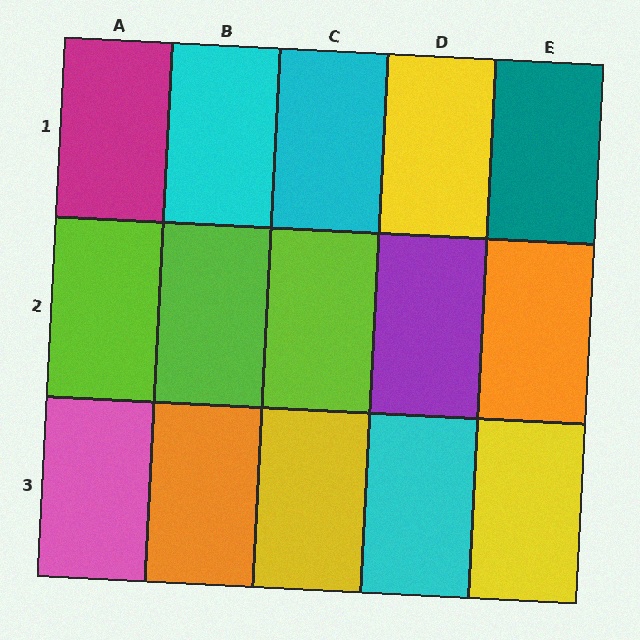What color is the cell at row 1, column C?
Cyan.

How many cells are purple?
1 cell is purple.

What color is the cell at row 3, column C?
Yellow.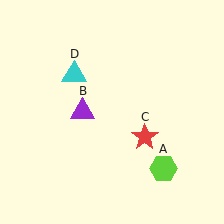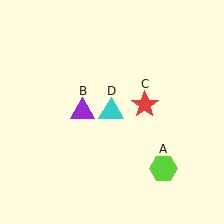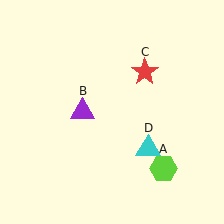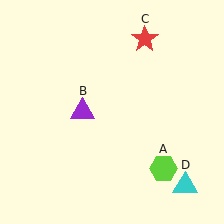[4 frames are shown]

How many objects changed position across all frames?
2 objects changed position: red star (object C), cyan triangle (object D).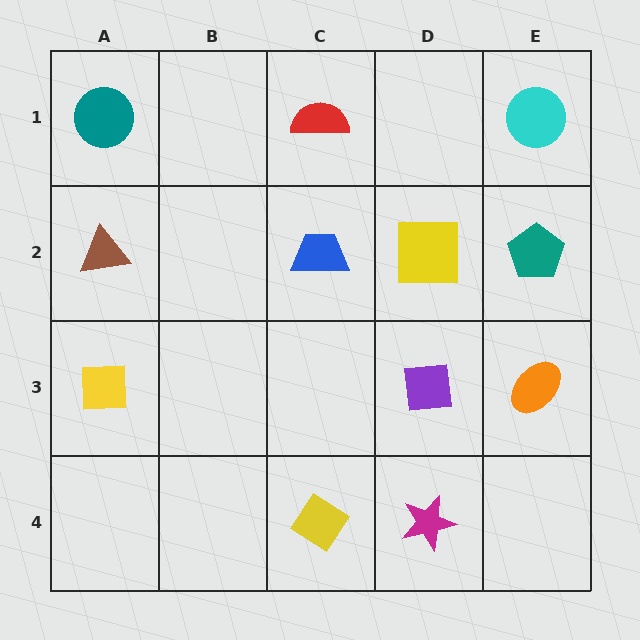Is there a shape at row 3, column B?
No, that cell is empty.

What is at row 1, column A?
A teal circle.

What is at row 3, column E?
An orange ellipse.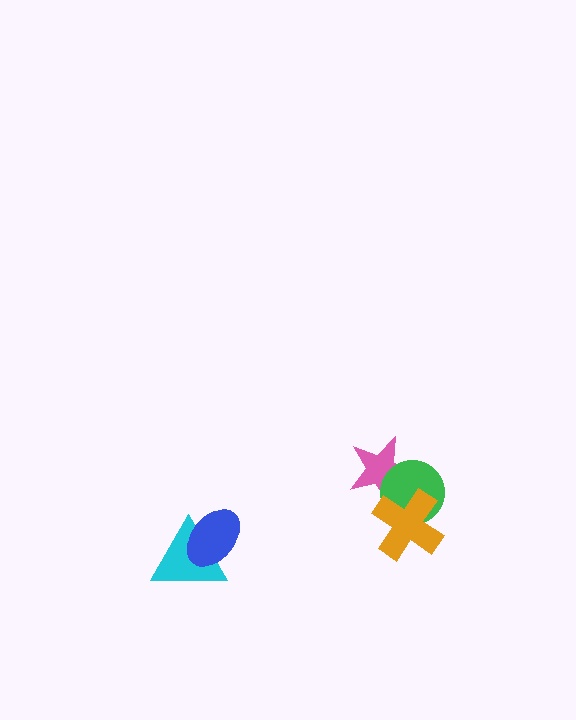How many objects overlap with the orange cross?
2 objects overlap with the orange cross.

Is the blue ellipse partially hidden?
No, no other shape covers it.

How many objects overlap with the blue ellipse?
1 object overlaps with the blue ellipse.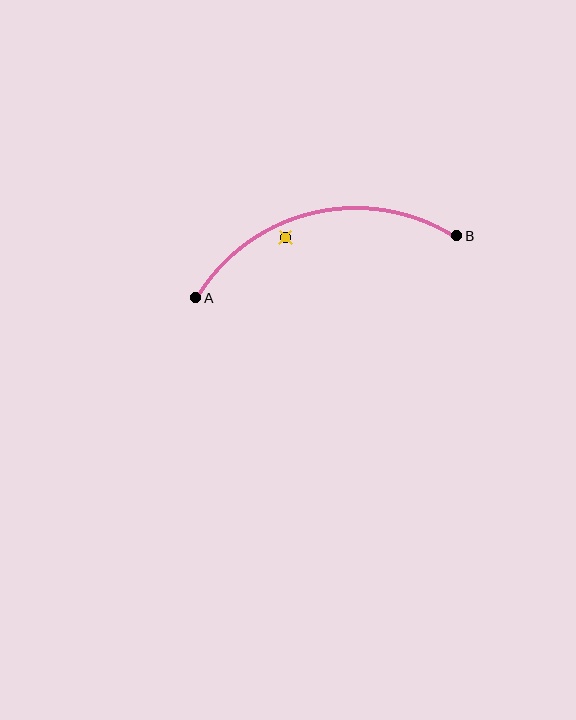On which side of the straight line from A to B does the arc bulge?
The arc bulges above the straight line connecting A and B.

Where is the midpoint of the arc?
The arc midpoint is the point on the curve farthest from the straight line joining A and B. It sits above that line.